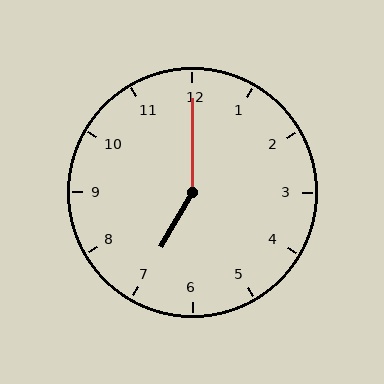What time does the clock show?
7:00.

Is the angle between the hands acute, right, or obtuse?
It is obtuse.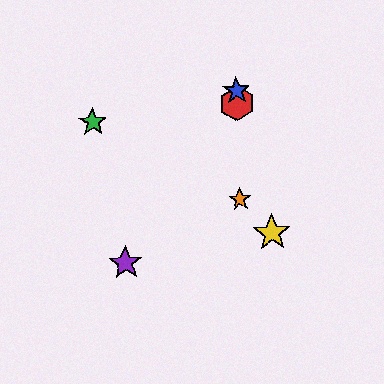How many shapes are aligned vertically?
3 shapes (the red hexagon, the blue star, the orange star) are aligned vertically.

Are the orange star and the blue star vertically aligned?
Yes, both are at x≈240.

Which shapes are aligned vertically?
The red hexagon, the blue star, the orange star are aligned vertically.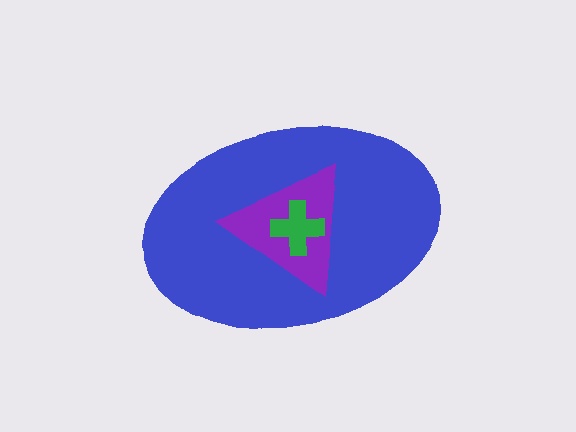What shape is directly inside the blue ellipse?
The purple triangle.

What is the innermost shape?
The green cross.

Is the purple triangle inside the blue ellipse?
Yes.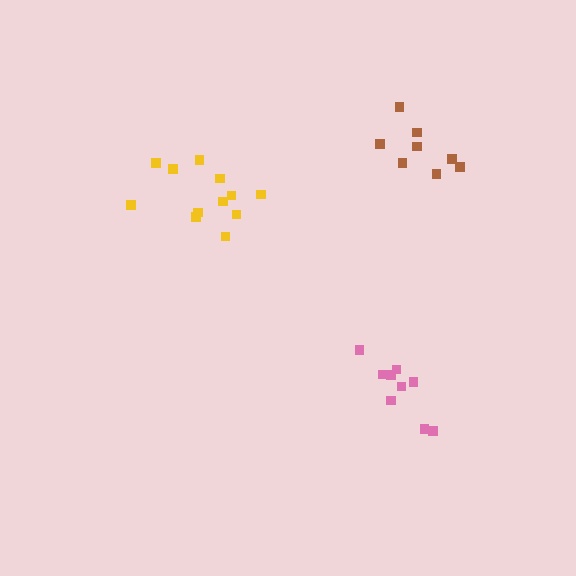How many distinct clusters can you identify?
There are 3 distinct clusters.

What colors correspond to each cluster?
The clusters are colored: pink, brown, yellow.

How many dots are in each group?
Group 1: 9 dots, Group 2: 8 dots, Group 3: 12 dots (29 total).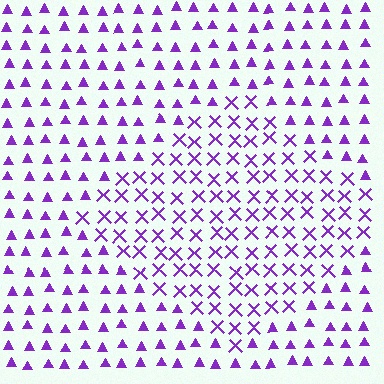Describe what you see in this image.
The image is filled with small purple elements arranged in a uniform grid. A diamond-shaped region contains X marks, while the surrounding area contains triangles. The boundary is defined purely by the change in element shape.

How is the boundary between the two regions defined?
The boundary is defined by a change in element shape: X marks inside vs. triangles outside. All elements share the same color and spacing.